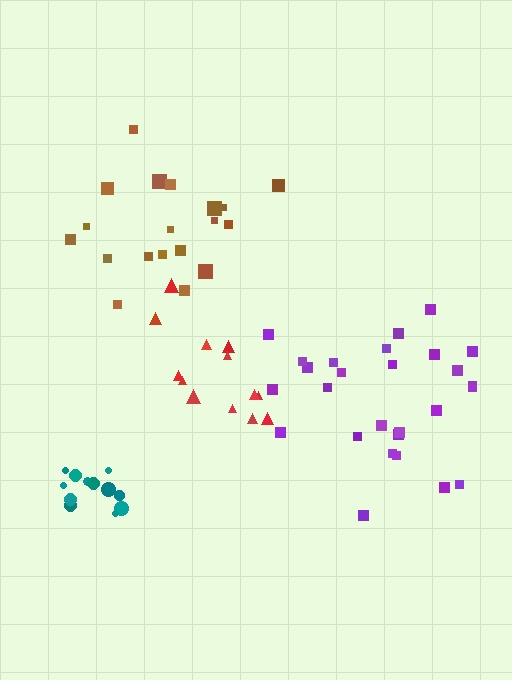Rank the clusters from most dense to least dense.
teal, red, purple, brown.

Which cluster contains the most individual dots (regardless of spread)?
Purple (27).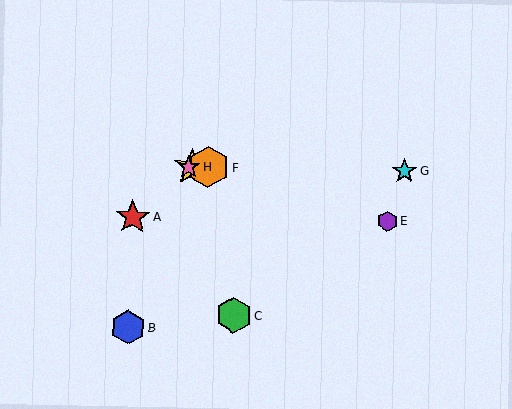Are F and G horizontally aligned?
Yes, both are at y≈167.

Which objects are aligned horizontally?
Objects D, F, G, H are aligned horizontally.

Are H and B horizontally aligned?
No, H is at y≈167 and B is at y≈327.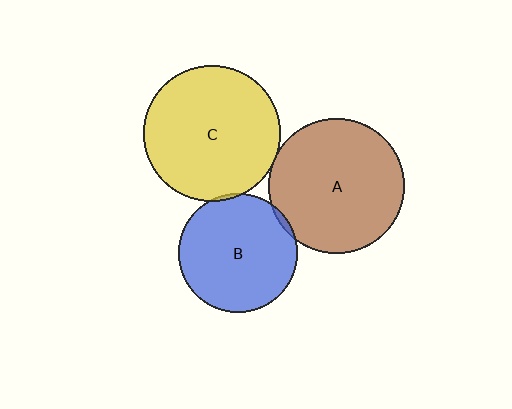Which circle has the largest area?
Circle C (yellow).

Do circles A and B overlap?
Yes.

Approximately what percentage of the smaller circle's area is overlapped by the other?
Approximately 5%.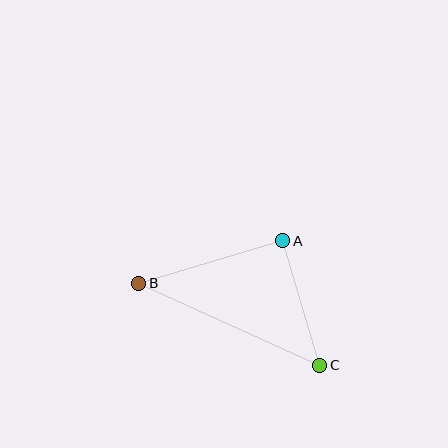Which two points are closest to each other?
Points A and C are closest to each other.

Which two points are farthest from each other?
Points B and C are farthest from each other.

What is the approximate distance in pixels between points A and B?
The distance between A and B is approximately 150 pixels.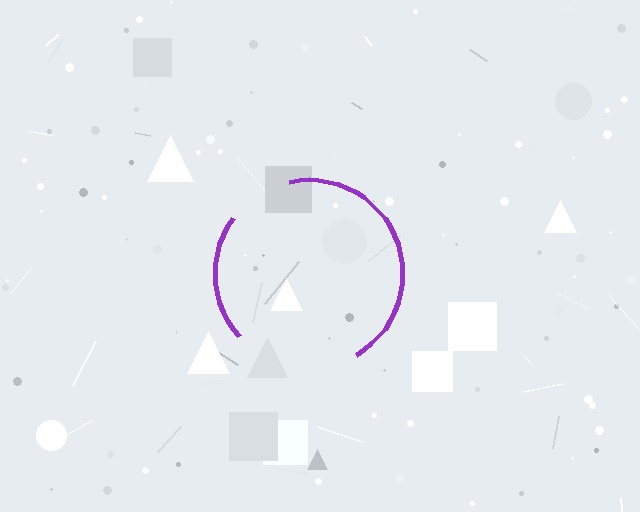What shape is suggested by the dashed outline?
The dashed outline suggests a circle.